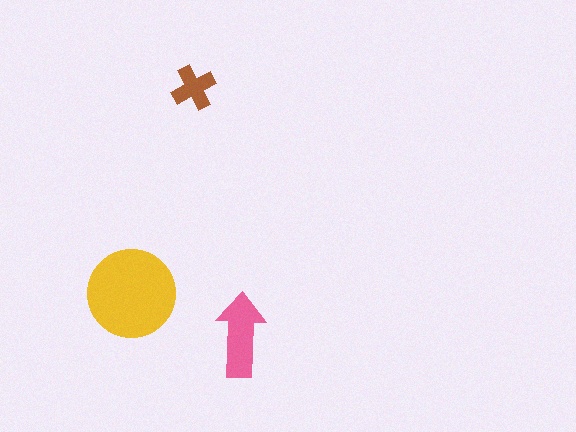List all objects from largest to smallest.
The yellow circle, the pink arrow, the brown cross.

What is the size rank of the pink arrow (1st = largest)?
2nd.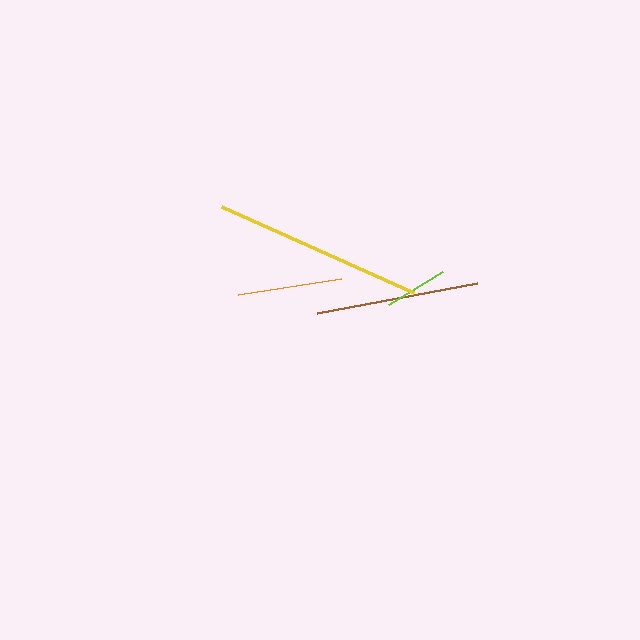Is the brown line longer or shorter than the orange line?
The brown line is longer than the orange line.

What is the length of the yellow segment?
The yellow segment is approximately 210 pixels long.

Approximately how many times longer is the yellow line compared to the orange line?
The yellow line is approximately 2.0 times the length of the orange line.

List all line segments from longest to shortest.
From longest to shortest: yellow, brown, orange, lime.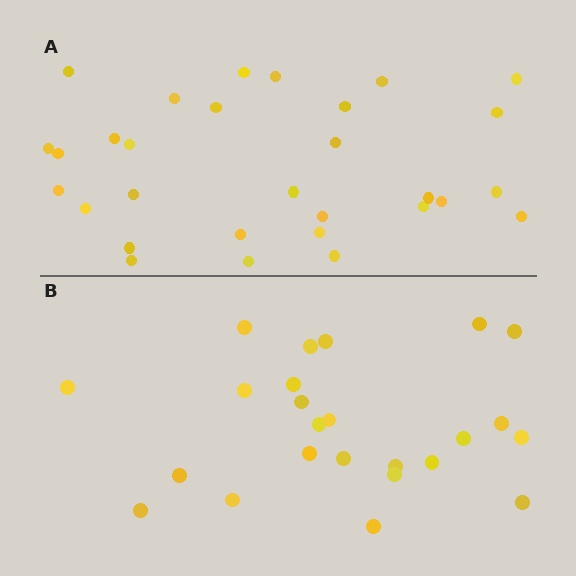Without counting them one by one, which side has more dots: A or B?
Region A (the top region) has more dots.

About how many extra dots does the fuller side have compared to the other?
Region A has about 6 more dots than region B.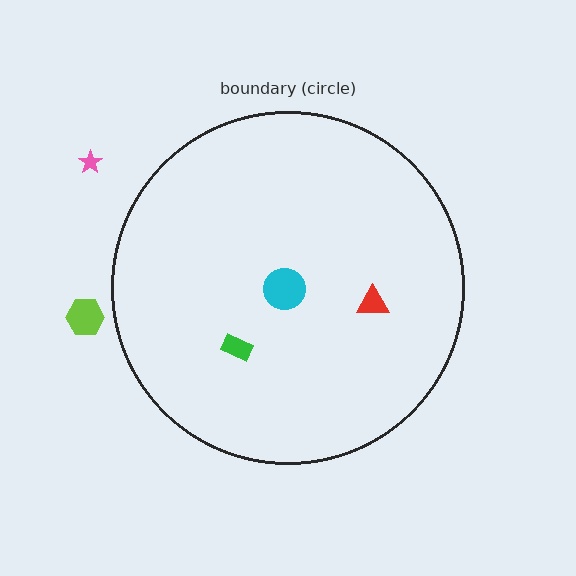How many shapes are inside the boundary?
3 inside, 2 outside.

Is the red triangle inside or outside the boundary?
Inside.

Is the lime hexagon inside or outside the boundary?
Outside.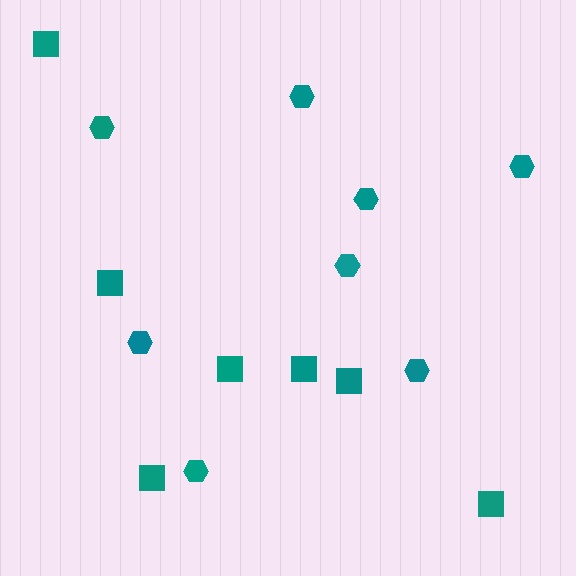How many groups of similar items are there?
There are 2 groups: one group of hexagons (8) and one group of squares (7).